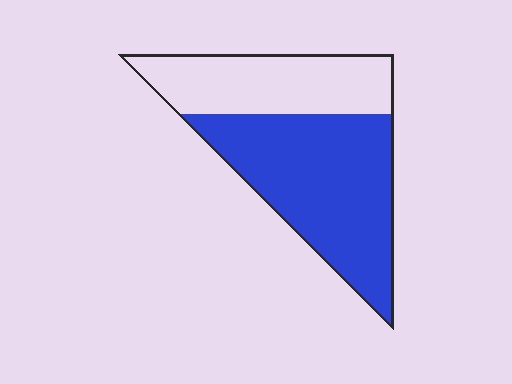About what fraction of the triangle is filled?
About five eighths (5/8).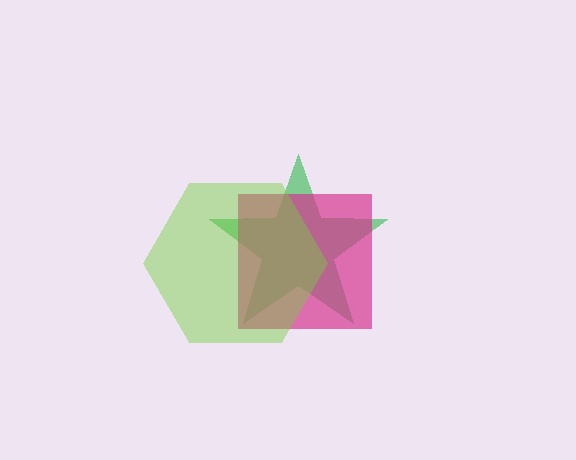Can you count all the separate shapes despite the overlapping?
Yes, there are 3 separate shapes.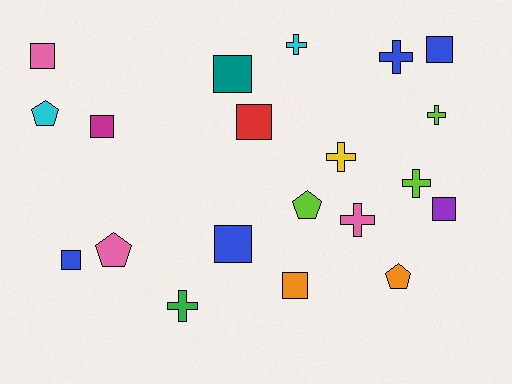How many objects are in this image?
There are 20 objects.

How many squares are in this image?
There are 9 squares.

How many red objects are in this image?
There is 1 red object.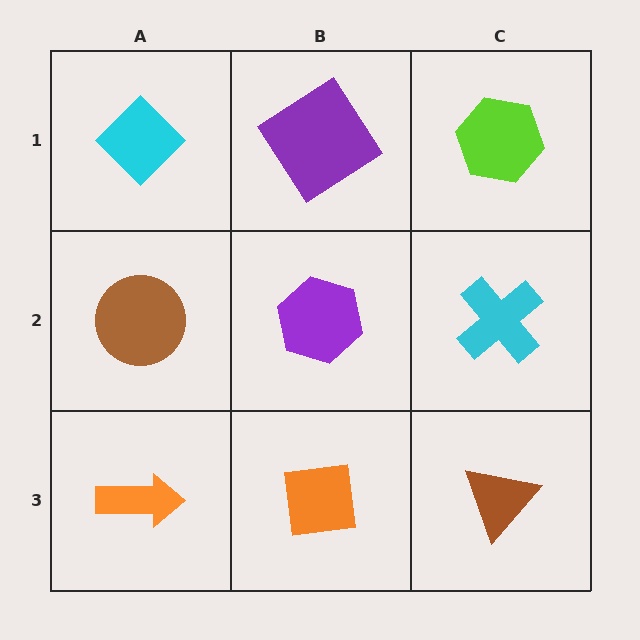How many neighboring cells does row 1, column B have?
3.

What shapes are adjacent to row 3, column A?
A brown circle (row 2, column A), an orange square (row 3, column B).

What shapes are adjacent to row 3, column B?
A purple hexagon (row 2, column B), an orange arrow (row 3, column A), a brown triangle (row 3, column C).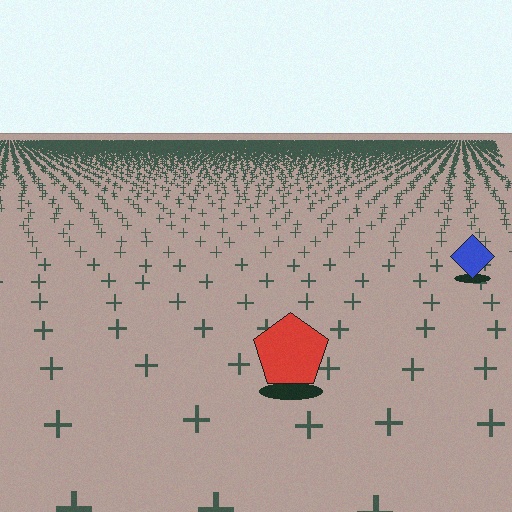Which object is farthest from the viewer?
The blue diamond is farthest from the viewer. It appears smaller and the ground texture around it is denser.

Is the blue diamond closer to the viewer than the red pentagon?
No. The red pentagon is closer — you can tell from the texture gradient: the ground texture is coarser near it.